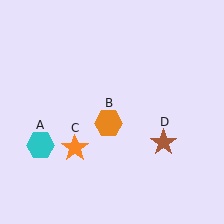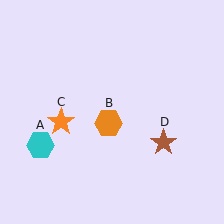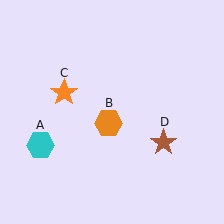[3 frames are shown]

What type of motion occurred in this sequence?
The orange star (object C) rotated clockwise around the center of the scene.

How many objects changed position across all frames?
1 object changed position: orange star (object C).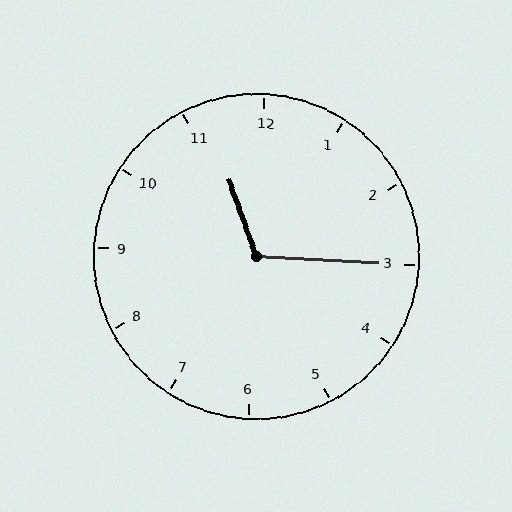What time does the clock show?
11:15.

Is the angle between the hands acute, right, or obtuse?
It is obtuse.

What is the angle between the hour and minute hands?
Approximately 112 degrees.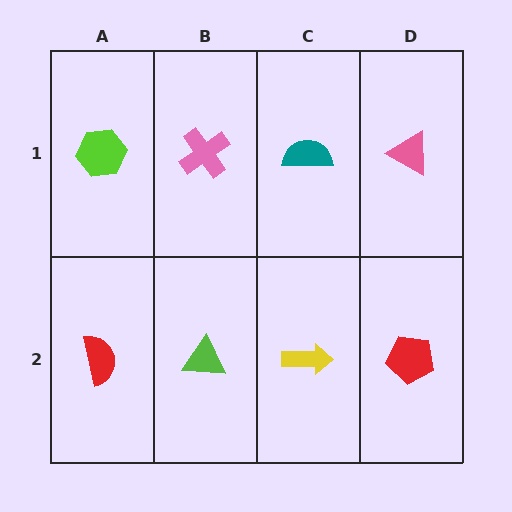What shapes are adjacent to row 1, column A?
A red semicircle (row 2, column A), a pink cross (row 1, column B).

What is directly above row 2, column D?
A pink triangle.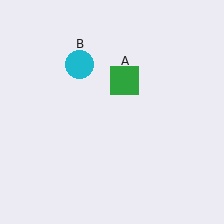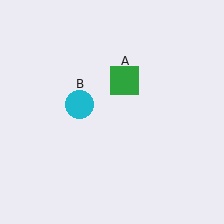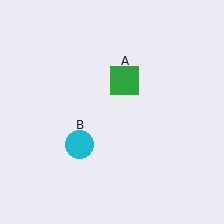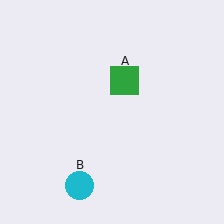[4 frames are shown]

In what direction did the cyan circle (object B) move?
The cyan circle (object B) moved down.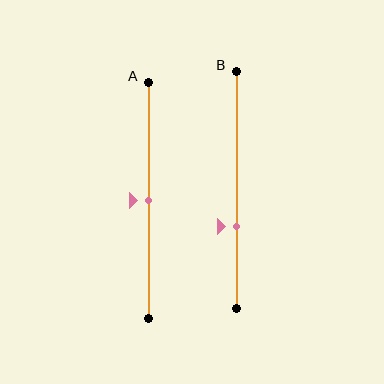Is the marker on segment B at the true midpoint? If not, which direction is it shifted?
No, the marker on segment B is shifted downward by about 16% of the segment length.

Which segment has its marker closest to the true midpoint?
Segment A has its marker closest to the true midpoint.